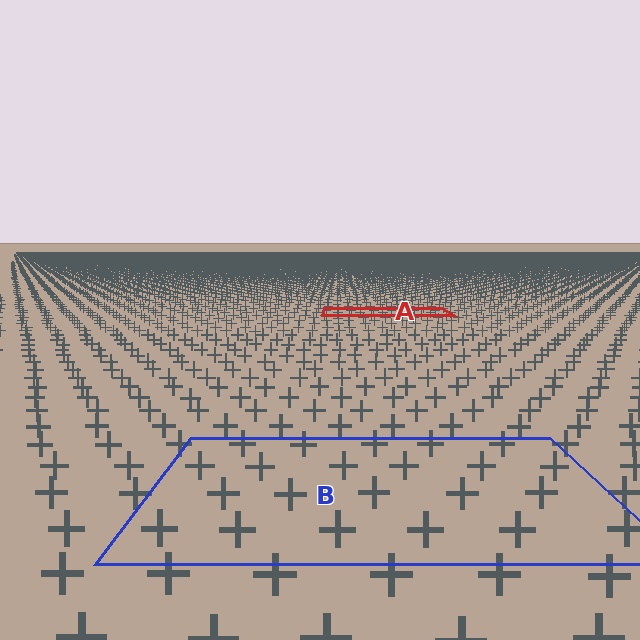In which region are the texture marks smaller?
The texture marks are smaller in region A, because it is farther away.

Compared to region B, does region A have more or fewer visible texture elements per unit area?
Region A has more texture elements per unit area — they are packed more densely because it is farther away.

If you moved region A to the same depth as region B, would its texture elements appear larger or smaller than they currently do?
They would appear larger. At a closer depth, the same texture elements are projected at a bigger on-screen size.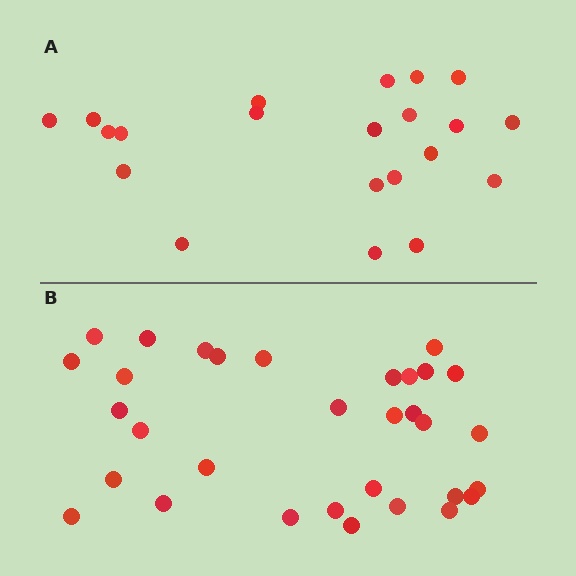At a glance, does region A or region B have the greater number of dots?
Region B (the bottom region) has more dots.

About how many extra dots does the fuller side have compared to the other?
Region B has roughly 12 or so more dots than region A.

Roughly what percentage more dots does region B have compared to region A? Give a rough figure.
About 50% more.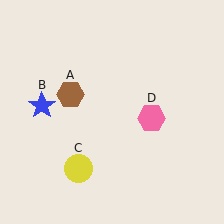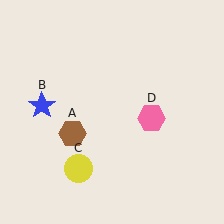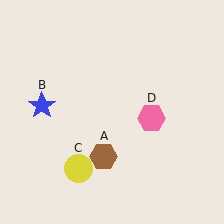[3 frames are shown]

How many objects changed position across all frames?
1 object changed position: brown hexagon (object A).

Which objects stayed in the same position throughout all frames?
Blue star (object B) and yellow circle (object C) and pink hexagon (object D) remained stationary.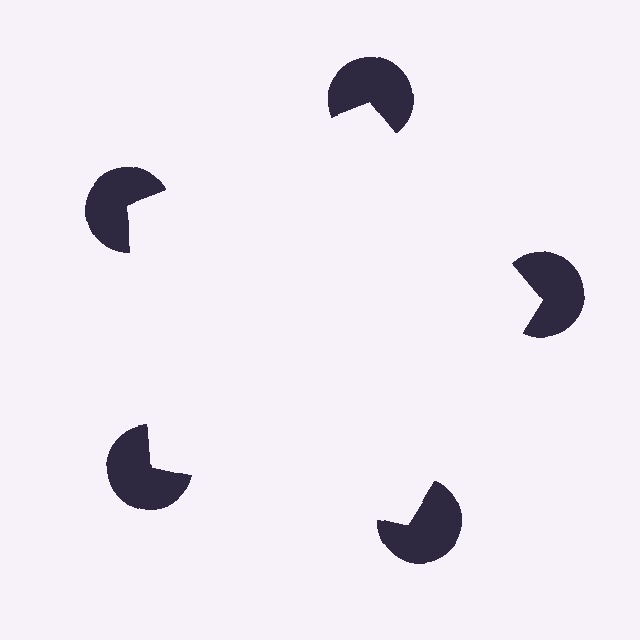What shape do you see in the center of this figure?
An illusory pentagon — its edges are inferred from the aligned wedge cuts in the pac-man discs, not physically drawn.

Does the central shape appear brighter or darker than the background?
It typically appears slightly brighter than the background, even though no actual brightness change is drawn.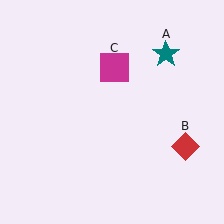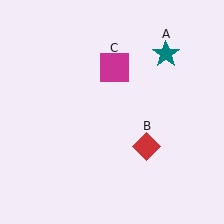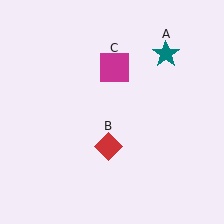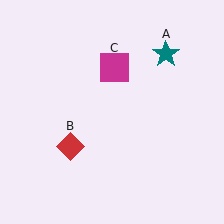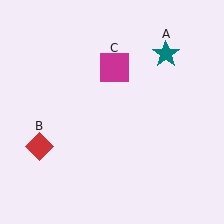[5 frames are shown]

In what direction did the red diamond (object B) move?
The red diamond (object B) moved left.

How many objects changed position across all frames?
1 object changed position: red diamond (object B).